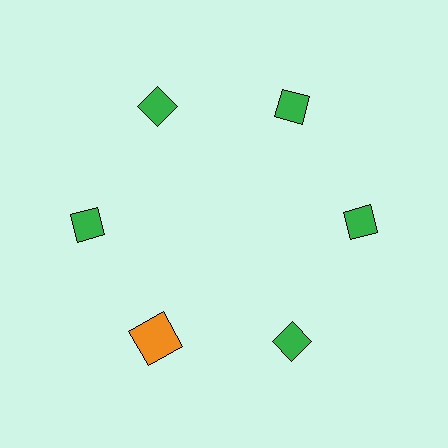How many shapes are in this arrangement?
There are 6 shapes arranged in a ring pattern.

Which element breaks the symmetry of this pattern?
The orange square at roughly the 7 o'clock position breaks the symmetry. All other shapes are green diamonds.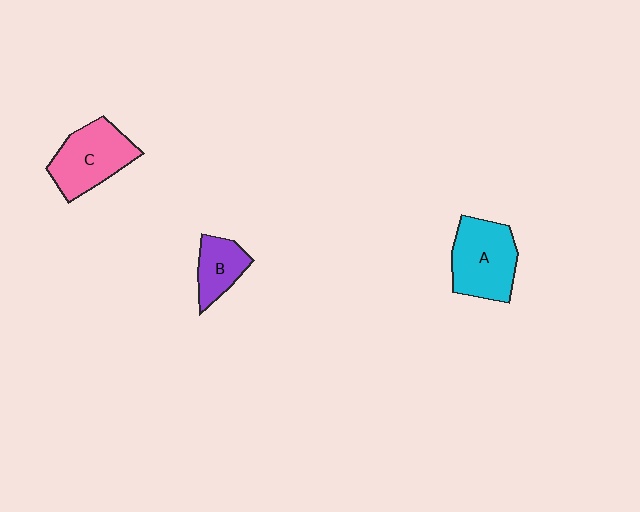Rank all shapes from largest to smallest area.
From largest to smallest: A (cyan), C (pink), B (purple).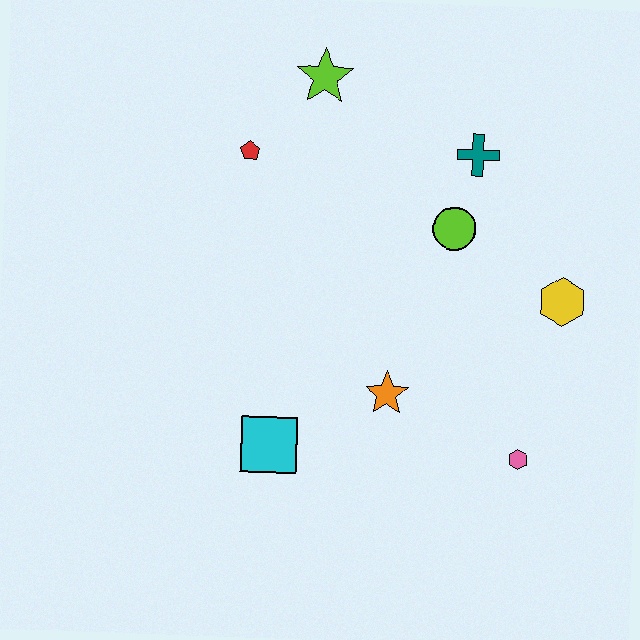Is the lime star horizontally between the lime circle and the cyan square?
Yes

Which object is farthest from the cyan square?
The lime star is farthest from the cyan square.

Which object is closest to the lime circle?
The teal cross is closest to the lime circle.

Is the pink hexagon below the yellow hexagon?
Yes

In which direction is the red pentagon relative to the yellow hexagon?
The red pentagon is to the left of the yellow hexagon.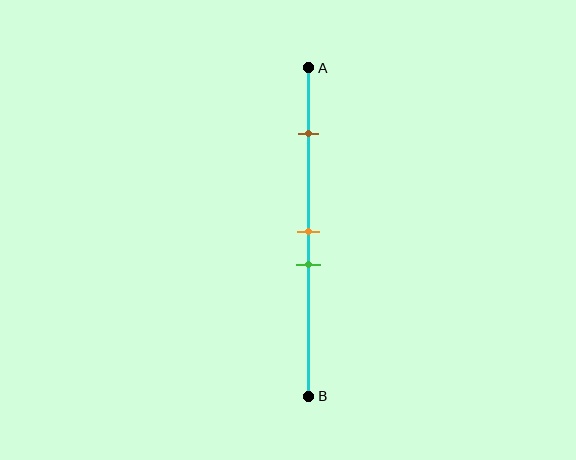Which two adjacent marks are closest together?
The orange and green marks are the closest adjacent pair.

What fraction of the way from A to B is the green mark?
The green mark is approximately 60% (0.6) of the way from A to B.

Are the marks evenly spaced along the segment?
No, the marks are not evenly spaced.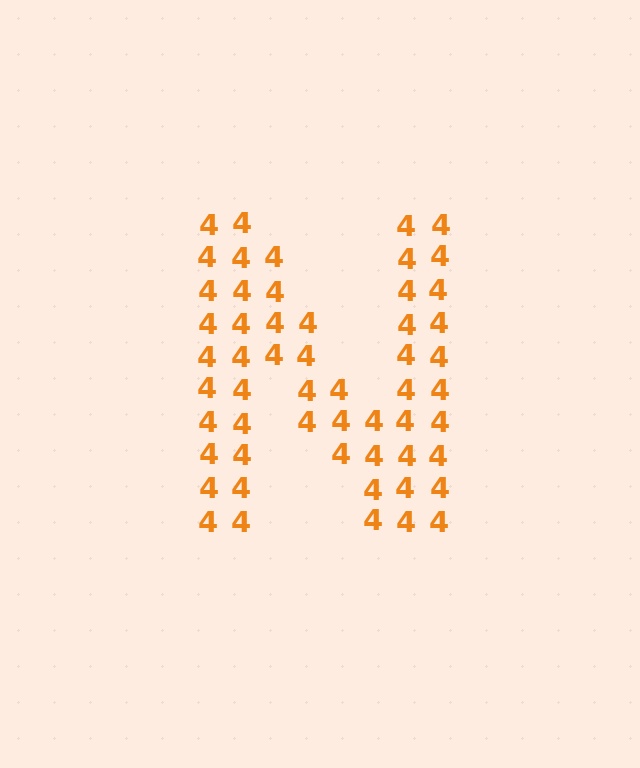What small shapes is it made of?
It is made of small digit 4's.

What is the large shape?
The large shape is the letter N.